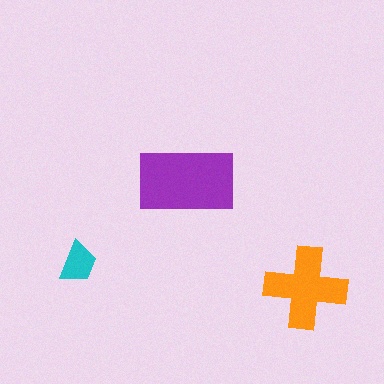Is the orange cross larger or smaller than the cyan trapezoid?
Larger.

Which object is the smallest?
The cyan trapezoid.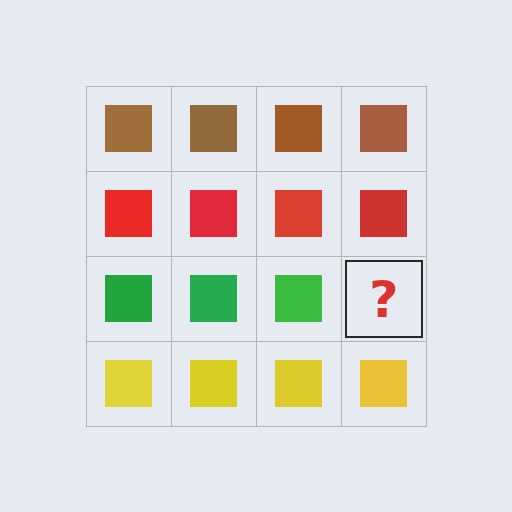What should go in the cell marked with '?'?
The missing cell should contain a green square.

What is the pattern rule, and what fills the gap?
The rule is that each row has a consistent color. The gap should be filled with a green square.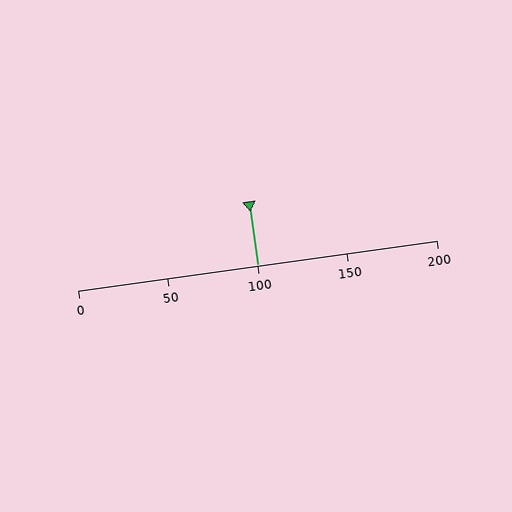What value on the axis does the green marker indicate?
The marker indicates approximately 100.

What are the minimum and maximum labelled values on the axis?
The axis runs from 0 to 200.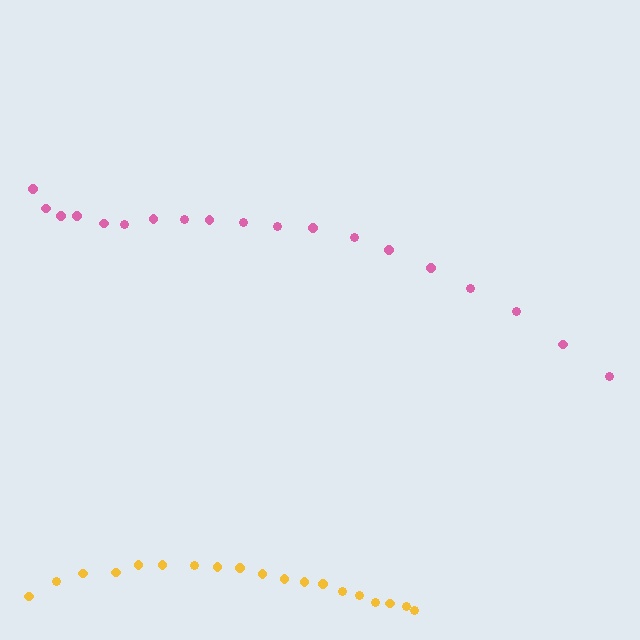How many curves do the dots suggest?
There are 2 distinct paths.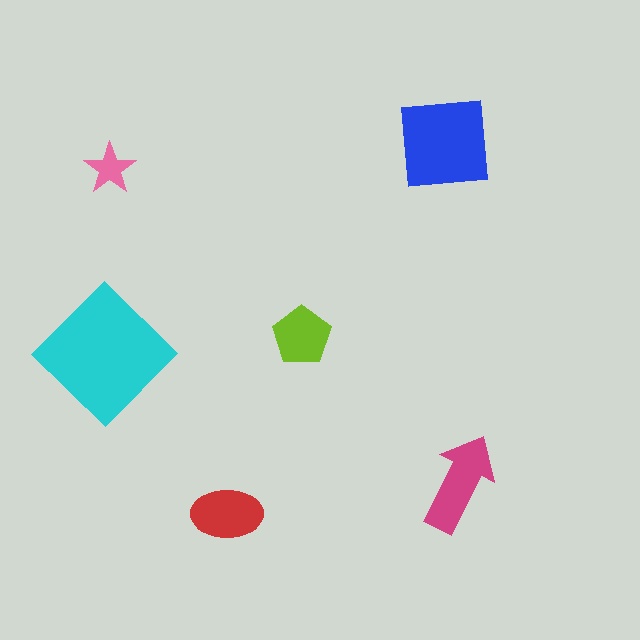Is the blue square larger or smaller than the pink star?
Larger.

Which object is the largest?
The cyan diamond.